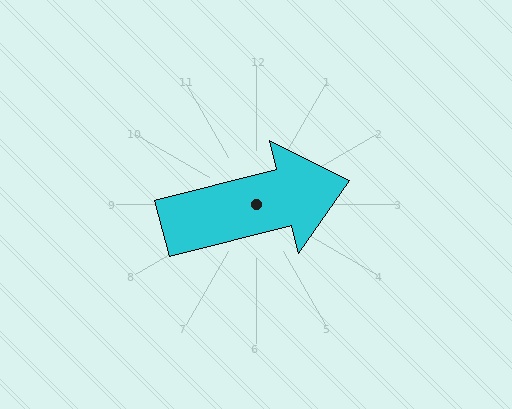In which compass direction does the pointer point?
East.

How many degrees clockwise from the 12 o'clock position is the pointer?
Approximately 75 degrees.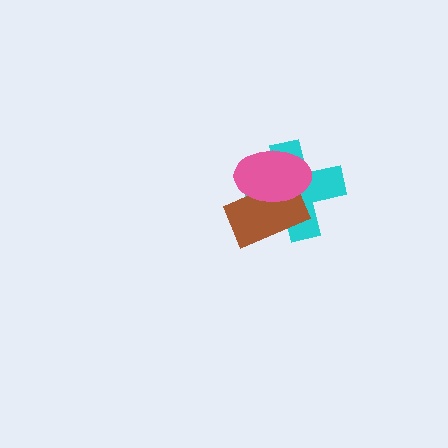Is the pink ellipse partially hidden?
No, no other shape covers it.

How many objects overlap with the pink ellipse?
2 objects overlap with the pink ellipse.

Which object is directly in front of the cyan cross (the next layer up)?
The brown rectangle is directly in front of the cyan cross.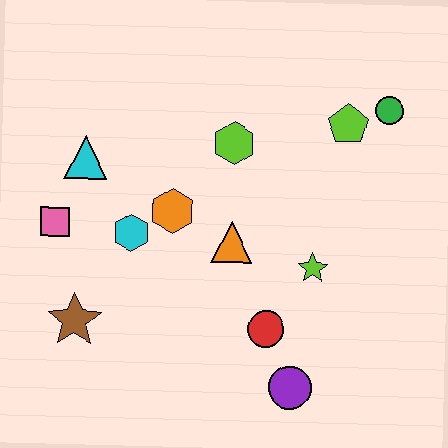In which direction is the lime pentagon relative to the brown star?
The lime pentagon is to the right of the brown star.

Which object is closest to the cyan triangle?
The pink square is closest to the cyan triangle.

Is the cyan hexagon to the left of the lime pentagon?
Yes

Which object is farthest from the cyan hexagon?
The green circle is farthest from the cyan hexagon.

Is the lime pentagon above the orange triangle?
Yes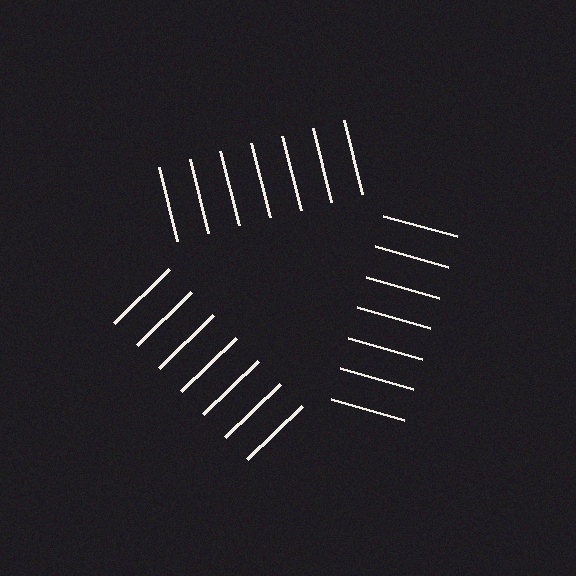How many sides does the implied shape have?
3 sides — the line-ends trace a triangle.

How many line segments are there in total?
21 — 7 along each of the 3 edges.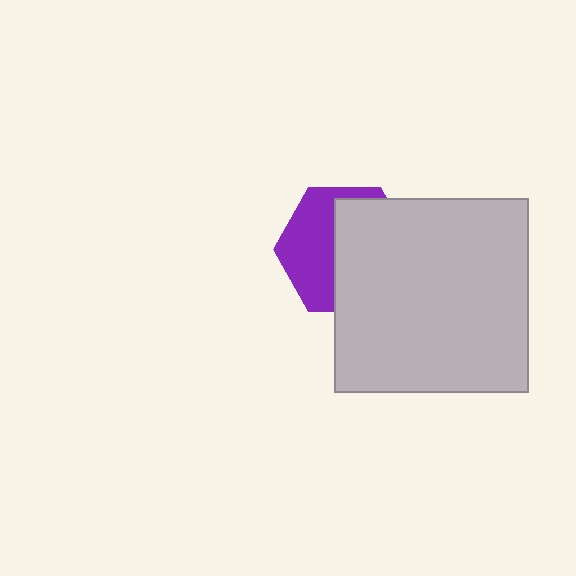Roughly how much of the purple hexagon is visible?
A small part of it is visible (roughly 43%).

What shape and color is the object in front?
The object in front is a light gray square.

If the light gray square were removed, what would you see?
You would see the complete purple hexagon.